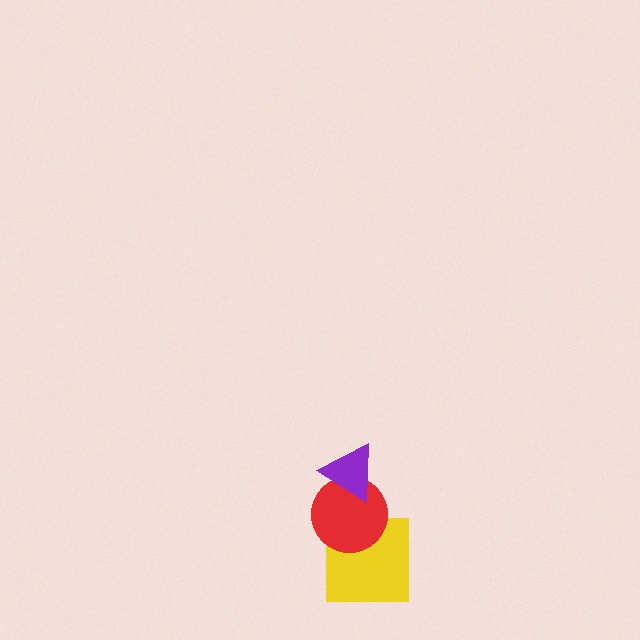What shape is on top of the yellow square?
The red circle is on top of the yellow square.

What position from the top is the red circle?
The red circle is 2nd from the top.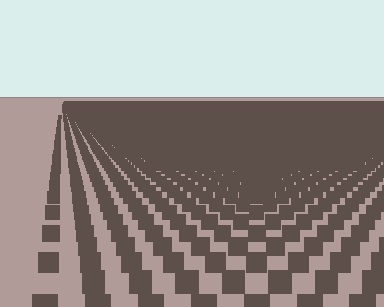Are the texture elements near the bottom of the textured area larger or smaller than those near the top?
Larger. Near the bottom, elements are closer to the viewer and appear at a bigger on-screen size.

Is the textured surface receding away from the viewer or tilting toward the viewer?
The surface is receding away from the viewer. Texture elements get smaller and denser toward the top.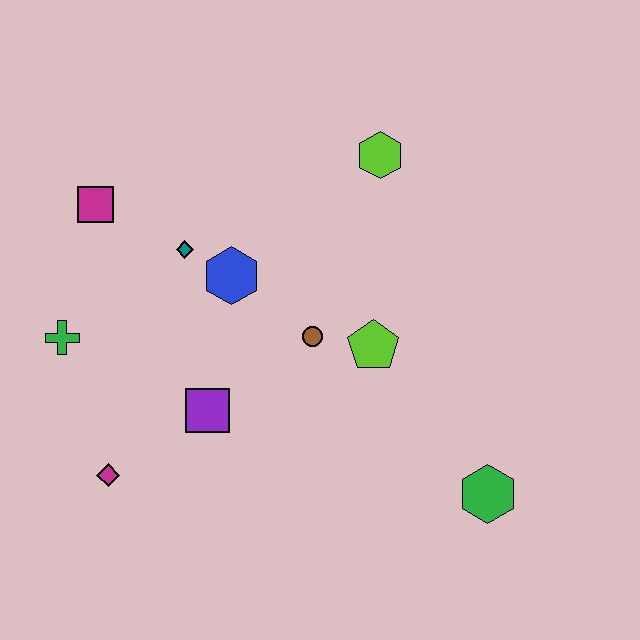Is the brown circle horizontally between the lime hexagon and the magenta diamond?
Yes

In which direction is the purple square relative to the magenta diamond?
The purple square is to the right of the magenta diamond.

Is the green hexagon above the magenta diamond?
No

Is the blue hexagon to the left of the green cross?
No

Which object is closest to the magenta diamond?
The purple square is closest to the magenta diamond.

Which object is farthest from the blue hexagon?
The green hexagon is farthest from the blue hexagon.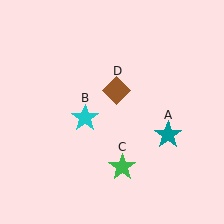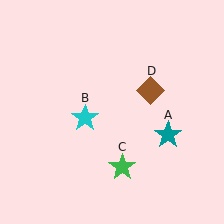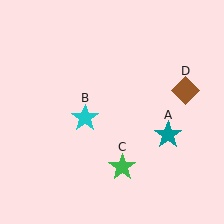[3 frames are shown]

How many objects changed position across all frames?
1 object changed position: brown diamond (object D).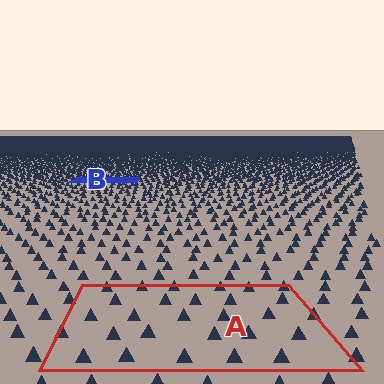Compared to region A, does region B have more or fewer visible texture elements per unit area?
Region B has more texture elements per unit area — they are packed more densely because it is farther away.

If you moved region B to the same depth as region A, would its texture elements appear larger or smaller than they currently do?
They would appear larger. At a closer depth, the same texture elements are projected at a bigger on-screen size.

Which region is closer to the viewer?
Region A is closer. The texture elements there are larger and more spread out.